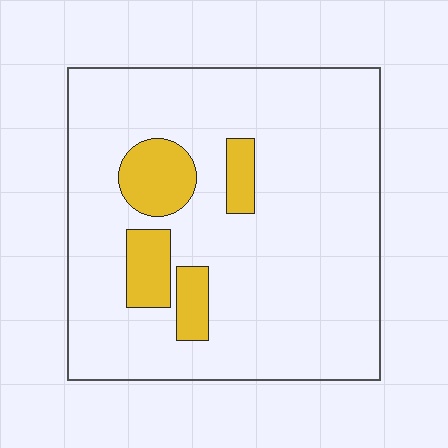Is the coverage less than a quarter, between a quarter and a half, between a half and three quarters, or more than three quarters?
Less than a quarter.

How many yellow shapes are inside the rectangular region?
4.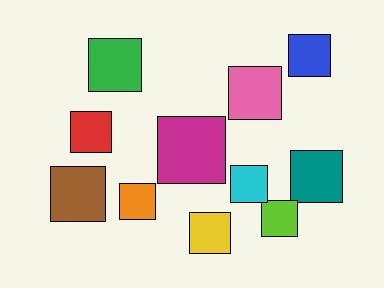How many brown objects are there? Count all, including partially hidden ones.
There is 1 brown object.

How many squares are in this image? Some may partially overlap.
There are 11 squares.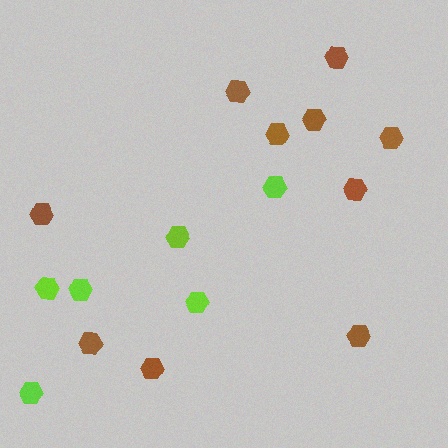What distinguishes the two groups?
There are 2 groups: one group of lime hexagons (6) and one group of brown hexagons (10).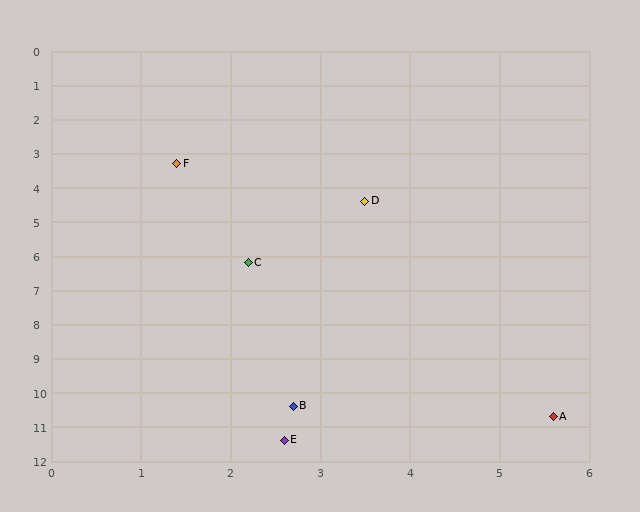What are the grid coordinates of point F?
Point F is at approximately (1.4, 3.3).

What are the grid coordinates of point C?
Point C is at approximately (2.2, 6.2).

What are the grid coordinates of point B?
Point B is at approximately (2.7, 10.4).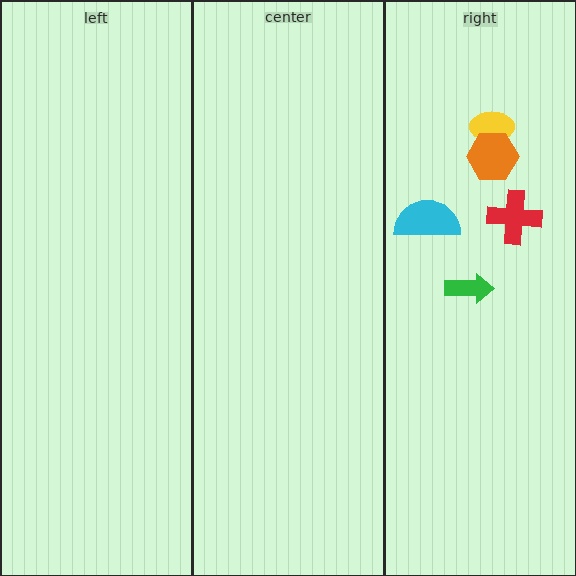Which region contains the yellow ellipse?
The right region.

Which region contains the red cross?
The right region.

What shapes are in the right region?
The red cross, the yellow ellipse, the green arrow, the cyan semicircle, the orange hexagon.